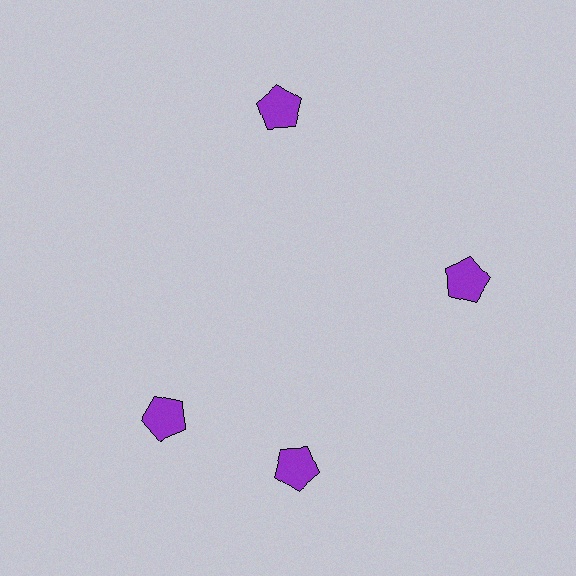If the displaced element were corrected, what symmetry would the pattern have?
It would have 4-fold rotational symmetry — the pattern would map onto itself every 90 degrees.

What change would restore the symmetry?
The symmetry would be restored by rotating it back into even spacing with its neighbors so that all 4 pentagons sit at equal angles and equal distance from the center.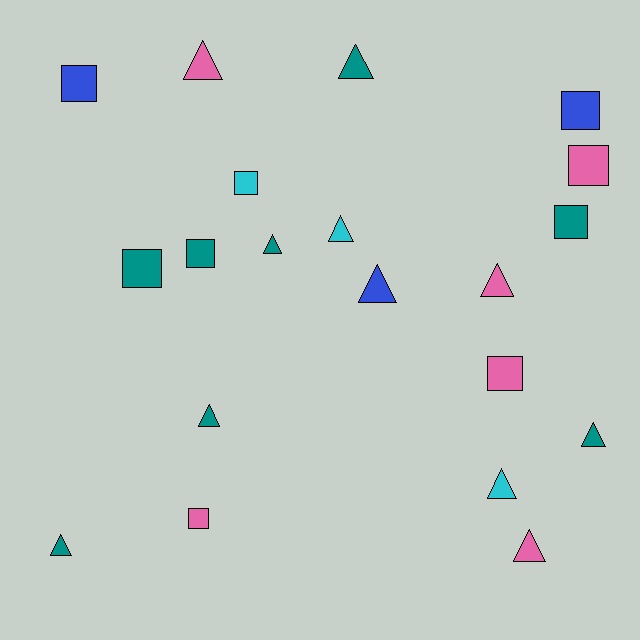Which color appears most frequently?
Teal, with 8 objects.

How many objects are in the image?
There are 20 objects.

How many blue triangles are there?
There is 1 blue triangle.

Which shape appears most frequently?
Triangle, with 11 objects.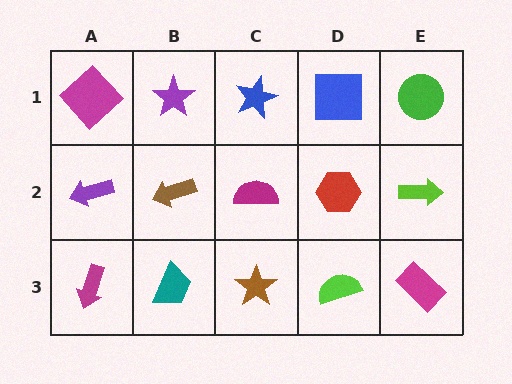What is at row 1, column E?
A green circle.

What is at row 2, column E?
A lime arrow.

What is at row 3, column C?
A brown star.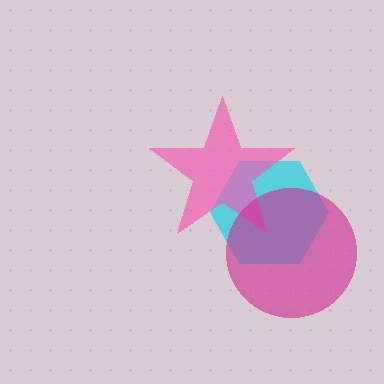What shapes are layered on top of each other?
The layered shapes are: a cyan hexagon, a pink star, a magenta circle.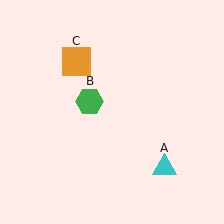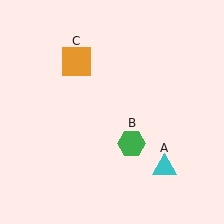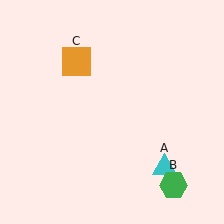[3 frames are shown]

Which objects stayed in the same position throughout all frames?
Cyan triangle (object A) and orange square (object C) remained stationary.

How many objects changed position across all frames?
1 object changed position: green hexagon (object B).